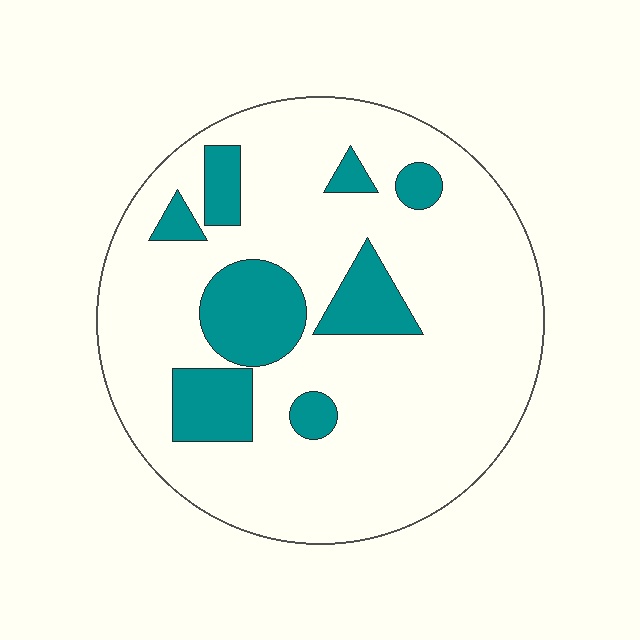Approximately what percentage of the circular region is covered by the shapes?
Approximately 20%.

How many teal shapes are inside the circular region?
8.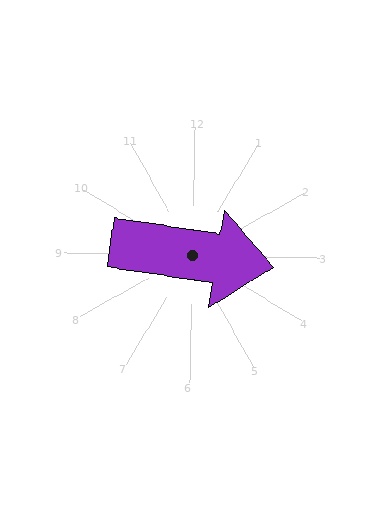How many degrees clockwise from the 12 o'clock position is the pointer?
Approximately 98 degrees.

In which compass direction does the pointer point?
East.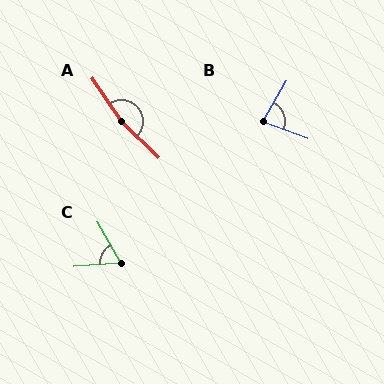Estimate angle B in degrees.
Approximately 80 degrees.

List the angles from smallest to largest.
C (65°), B (80°), A (168°).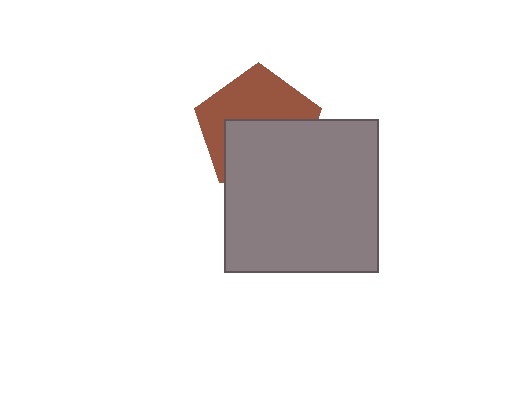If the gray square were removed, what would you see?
You would see the complete brown pentagon.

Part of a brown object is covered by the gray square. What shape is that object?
It is a pentagon.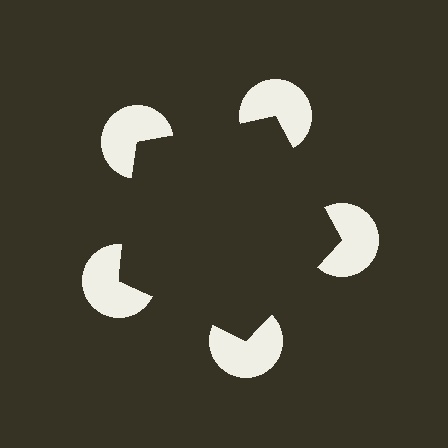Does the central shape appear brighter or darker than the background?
It typically appears slightly darker than the background, even though no actual brightness change is drawn.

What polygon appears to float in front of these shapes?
An illusory pentagon — its edges are inferred from the aligned wedge cuts in the pac-man discs, not physically drawn.